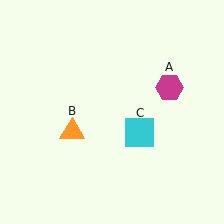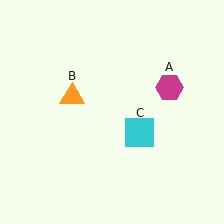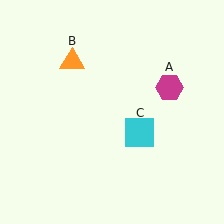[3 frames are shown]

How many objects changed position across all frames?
1 object changed position: orange triangle (object B).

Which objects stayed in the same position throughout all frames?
Magenta hexagon (object A) and cyan square (object C) remained stationary.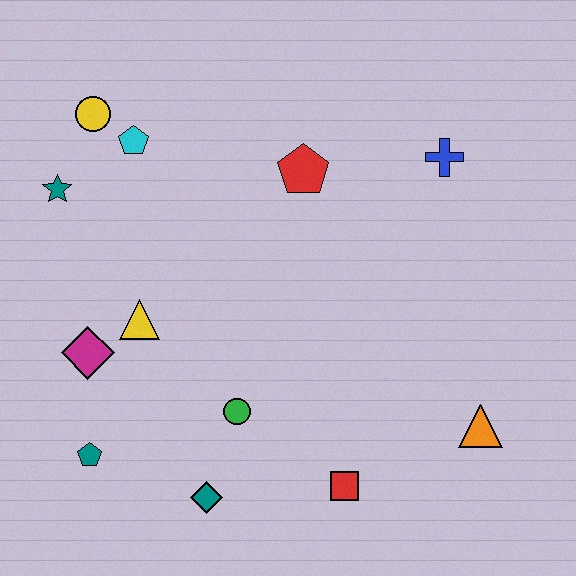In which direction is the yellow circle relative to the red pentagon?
The yellow circle is to the left of the red pentagon.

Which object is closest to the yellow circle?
The cyan pentagon is closest to the yellow circle.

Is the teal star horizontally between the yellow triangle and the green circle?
No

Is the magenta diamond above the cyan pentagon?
No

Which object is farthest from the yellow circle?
The orange triangle is farthest from the yellow circle.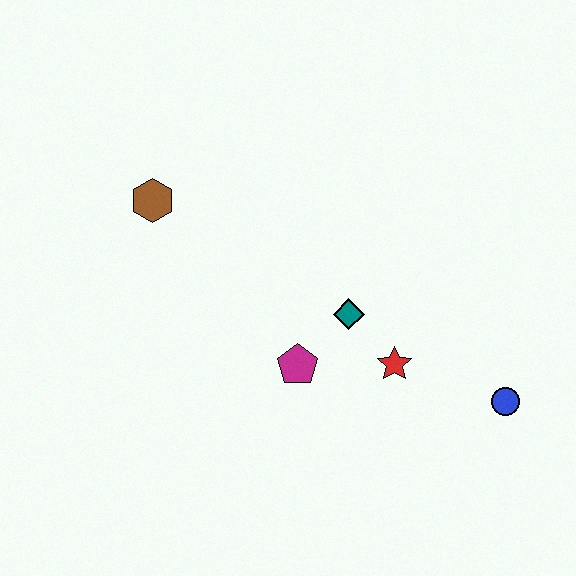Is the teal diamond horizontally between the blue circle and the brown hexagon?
Yes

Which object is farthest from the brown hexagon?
The blue circle is farthest from the brown hexagon.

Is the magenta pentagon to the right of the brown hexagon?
Yes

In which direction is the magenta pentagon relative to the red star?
The magenta pentagon is to the left of the red star.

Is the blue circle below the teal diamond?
Yes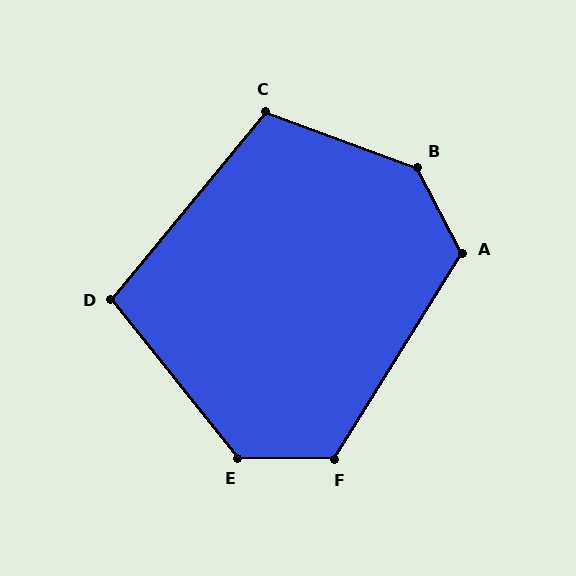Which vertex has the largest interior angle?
B, at approximately 137 degrees.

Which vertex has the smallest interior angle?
D, at approximately 102 degrees.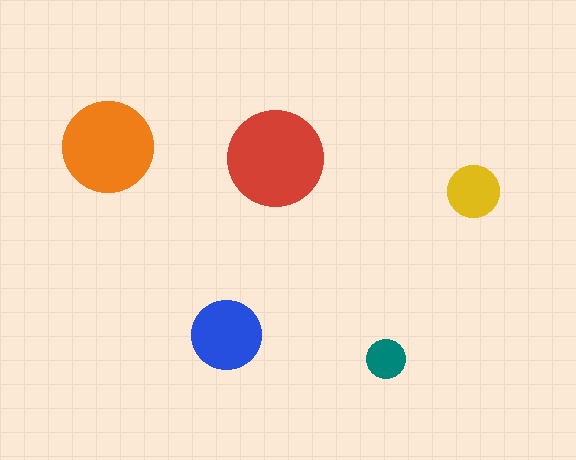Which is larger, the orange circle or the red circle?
The red one.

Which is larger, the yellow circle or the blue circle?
The blue one.